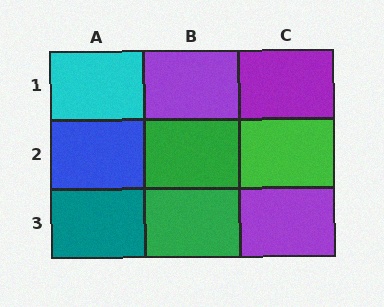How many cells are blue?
1 cell is blue.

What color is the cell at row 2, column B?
Green.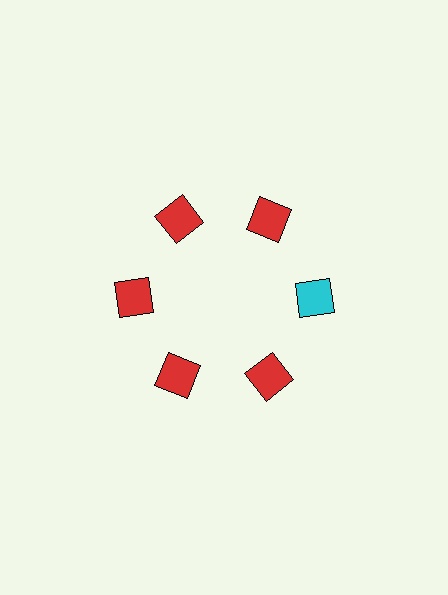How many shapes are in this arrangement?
There are 6 shapes arranged in a ring pattern.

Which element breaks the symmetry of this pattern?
The cyan square at roughly the 3 o'clock position breaks the symmetry. All other shapes are red squares.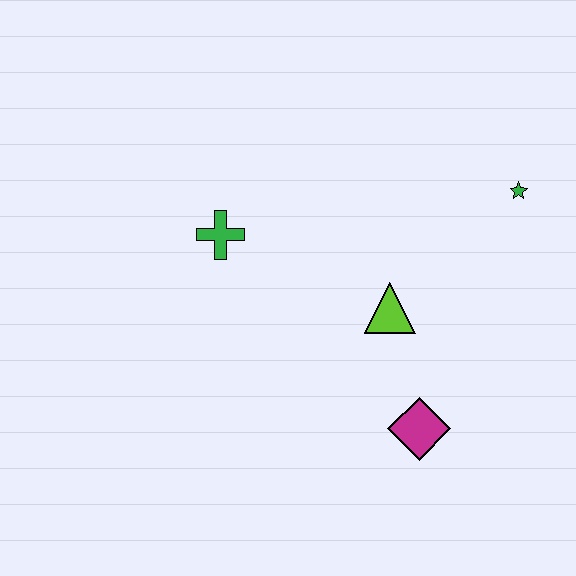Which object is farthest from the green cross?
The green star is farthest from the green cross.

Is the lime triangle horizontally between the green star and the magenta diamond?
No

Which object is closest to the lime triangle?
The magenta diamond is closest to the lime triangle.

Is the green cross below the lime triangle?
No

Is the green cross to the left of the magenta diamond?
Yes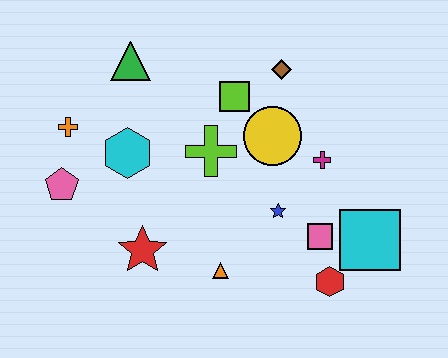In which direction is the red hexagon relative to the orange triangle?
The red hexagon is to the right of the orange triangle.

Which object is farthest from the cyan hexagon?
The cyan square is farthest from the cyan hexagon.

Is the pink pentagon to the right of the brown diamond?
No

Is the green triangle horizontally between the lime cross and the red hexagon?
No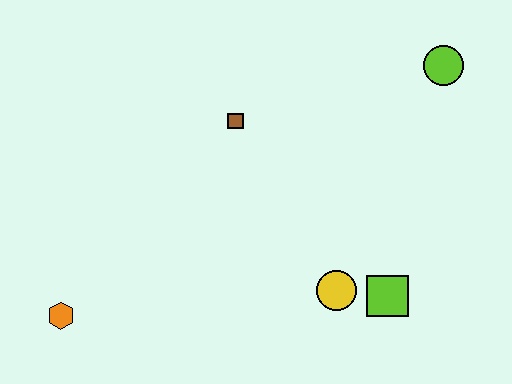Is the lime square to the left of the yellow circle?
No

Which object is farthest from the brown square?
The orange hexagon is farthest from the brown square.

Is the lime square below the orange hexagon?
No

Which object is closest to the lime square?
The yellow circle is closest to the lime square.